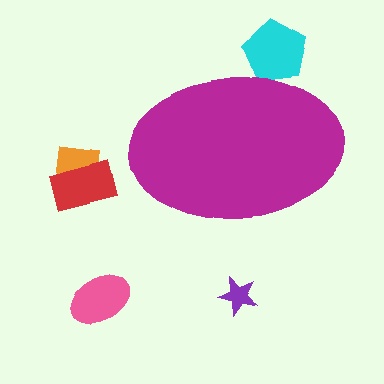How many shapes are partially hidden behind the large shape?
1 shape is partially hidden.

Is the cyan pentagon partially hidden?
Yes, the cyan pentagon is partially hidden behind the magenta ellipse.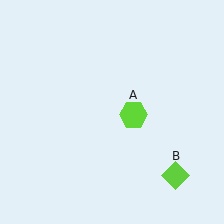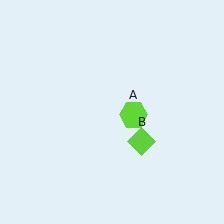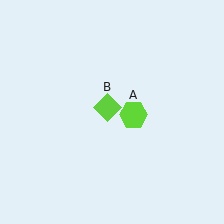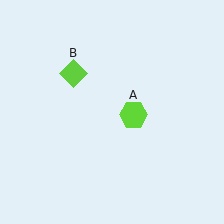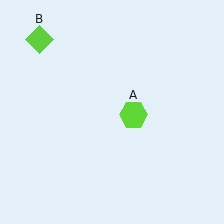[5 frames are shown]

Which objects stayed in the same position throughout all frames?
Lime hexagon (object A) remained stationary.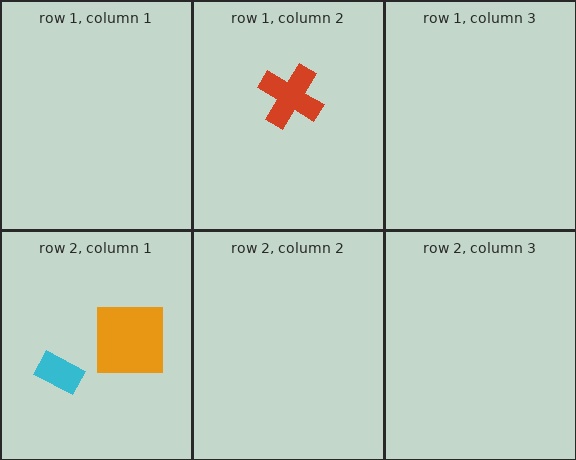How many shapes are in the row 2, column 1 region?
2.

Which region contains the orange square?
The row 2, column 1 region.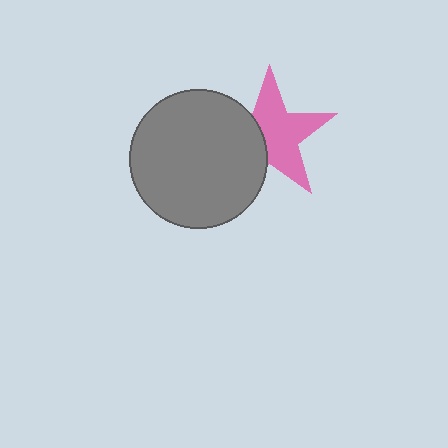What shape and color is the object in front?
The object in front is a gray circle.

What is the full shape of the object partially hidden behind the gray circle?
The partially hidden object is a pink star.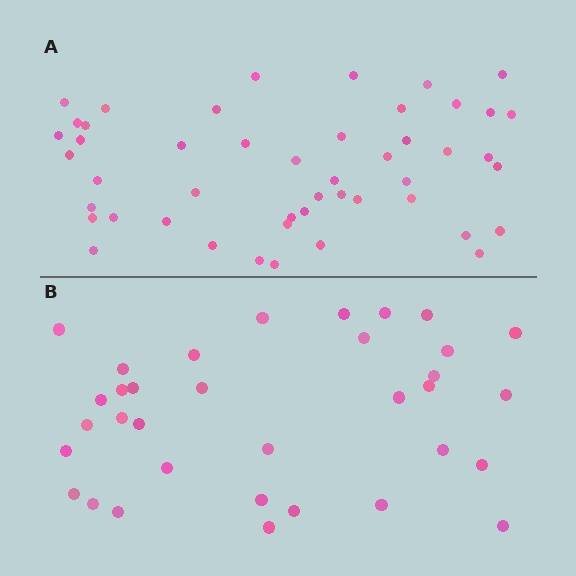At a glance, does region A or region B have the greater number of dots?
Region A (the top region) has more dots.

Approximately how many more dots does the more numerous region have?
Region A has approximately 15 more dots than region B.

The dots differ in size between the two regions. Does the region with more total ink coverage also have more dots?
No. Region B has more total ink coverage because its dots are larger, but region A actually contains more individual dots. Total area can be misleading — the number of items is what matters here.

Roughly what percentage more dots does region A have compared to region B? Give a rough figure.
About 40% more.